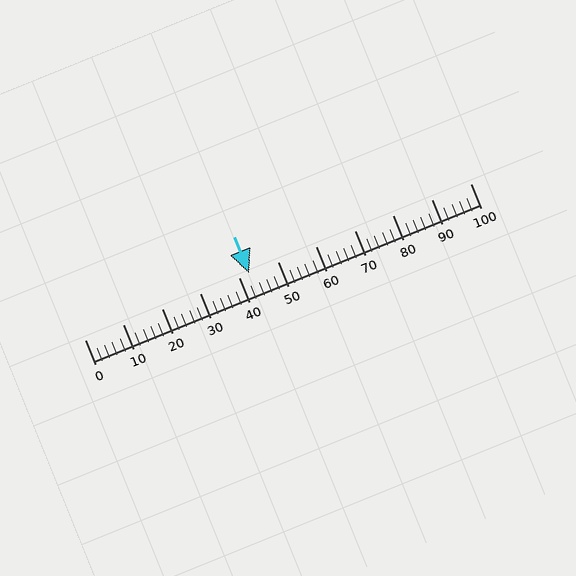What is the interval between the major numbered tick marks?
The major tick marks are spaced 10 units apart.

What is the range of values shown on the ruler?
The ruler shows values from 0 to 100.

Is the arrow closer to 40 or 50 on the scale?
The arrow is closer to 40.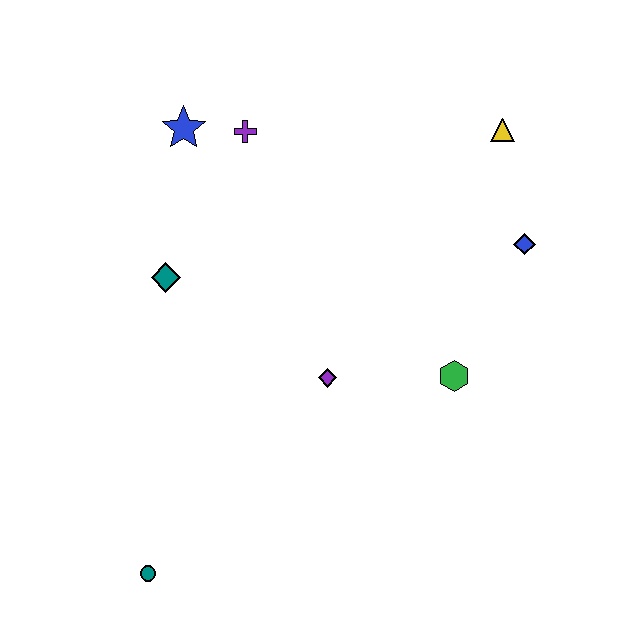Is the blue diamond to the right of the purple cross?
Yes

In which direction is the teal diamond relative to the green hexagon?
The teal diamond is to the left of the green hexagon.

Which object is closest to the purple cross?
The blue star is closest to the purple cross.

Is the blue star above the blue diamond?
Yes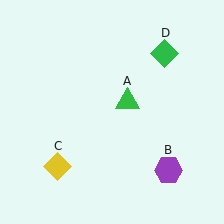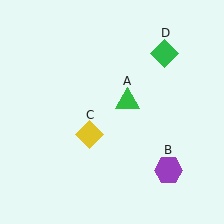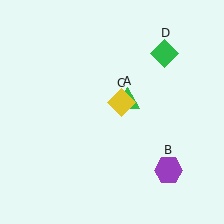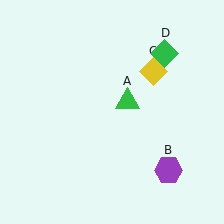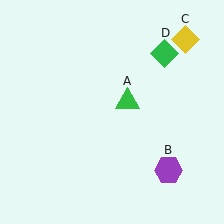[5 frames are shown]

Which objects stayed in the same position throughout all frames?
Green triangle (object A) and purple hexagon (object B) and green diamond (object D) remained stationary.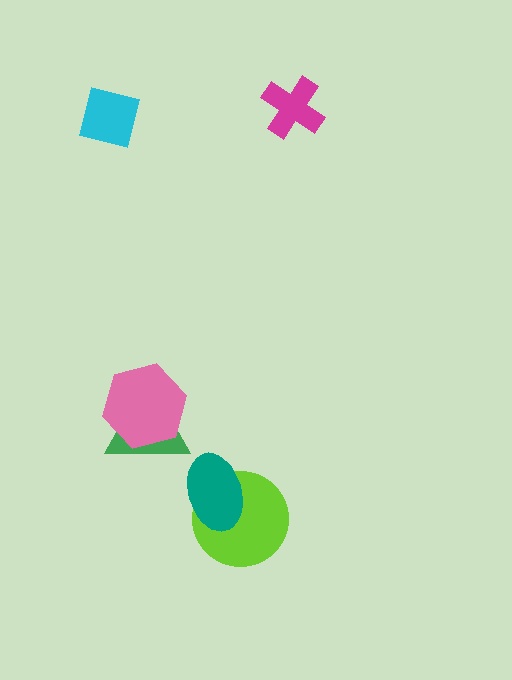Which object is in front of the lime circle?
The teal ellipse is in front of the lime circle.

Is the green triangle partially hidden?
Yes, it is partially covered by another shape.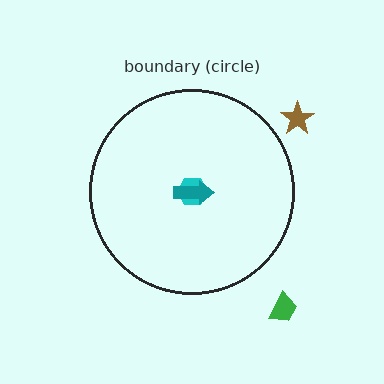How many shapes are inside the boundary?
2 inside, 2 outside.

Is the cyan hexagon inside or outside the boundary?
Inside.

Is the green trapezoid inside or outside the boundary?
Outside.